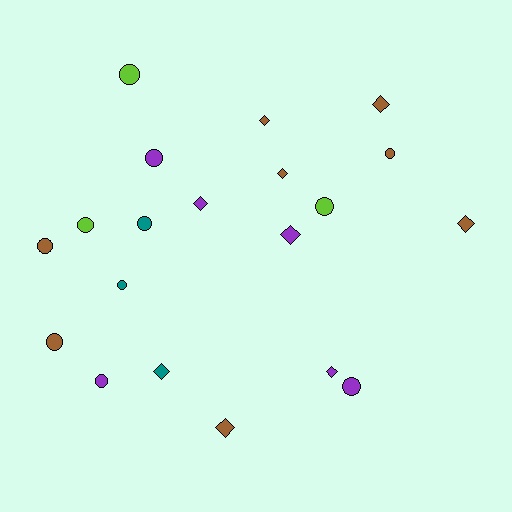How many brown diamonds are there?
There are 5 brown diamonds.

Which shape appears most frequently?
Circle, with 11 objects.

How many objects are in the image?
There are 20 objects.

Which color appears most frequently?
Brown, with 8 objects.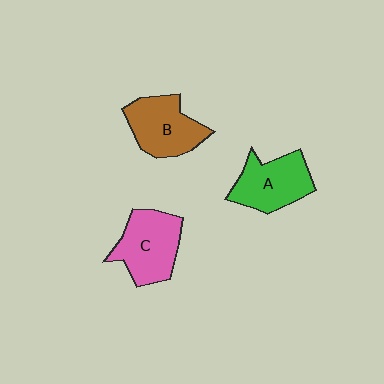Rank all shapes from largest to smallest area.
From largest to smallest: C (pink), B (brown), A (green).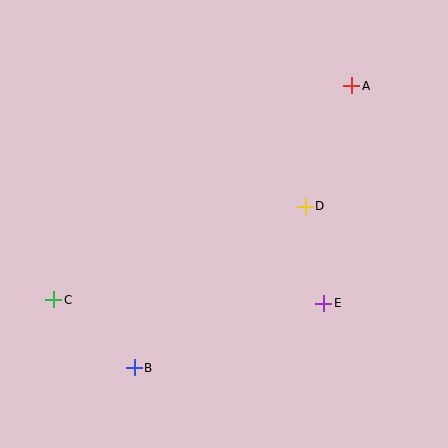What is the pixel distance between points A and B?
The distance between A and B is 356 pixels.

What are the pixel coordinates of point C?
Point C is at (54, 300).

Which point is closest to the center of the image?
Point D at (305, 206) is closest to the center.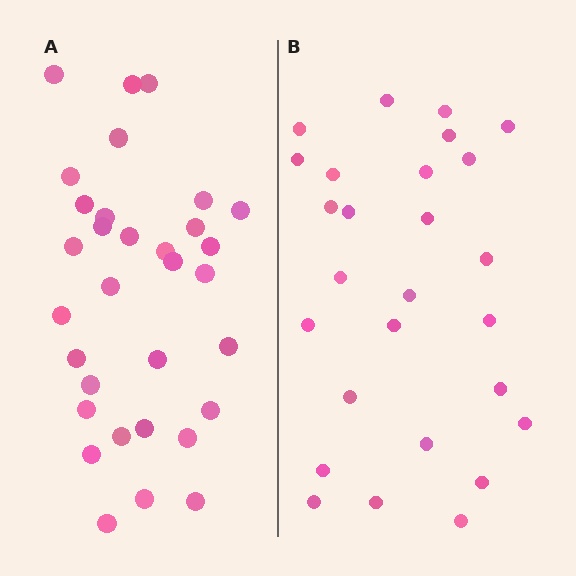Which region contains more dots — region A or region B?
Region A (the left region) has more dots.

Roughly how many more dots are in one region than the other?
Region A has about 5 more dots than region B.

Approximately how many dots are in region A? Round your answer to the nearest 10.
About 30 dots. (The exact count is 32, which rounds to 30.)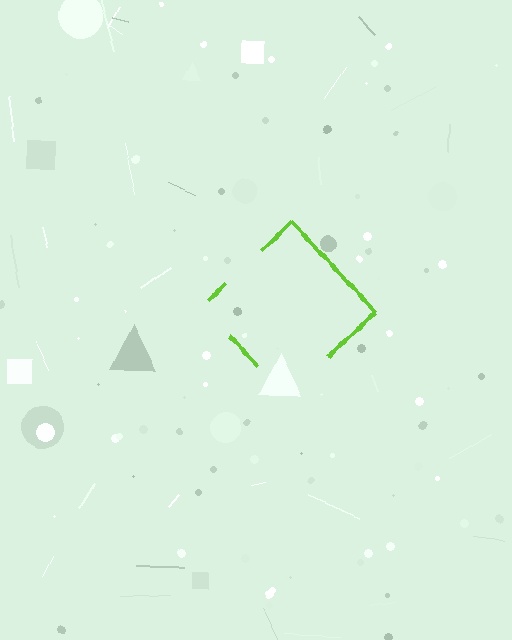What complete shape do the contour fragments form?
The contour fragments form a diamond.